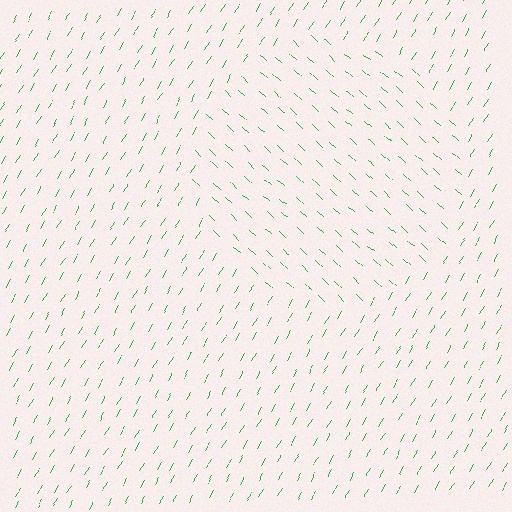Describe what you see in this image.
The image is filled with small green line segments. A circle region in the image has lines oriented differently from the surrounding lines, creating a visible texture boundary.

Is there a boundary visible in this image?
Yes, there is a texture boundary formed by a change in line orientation.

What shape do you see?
I see a circle.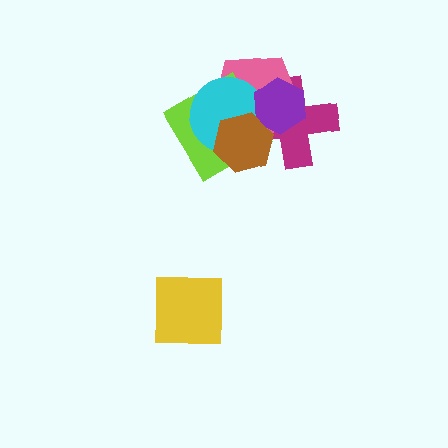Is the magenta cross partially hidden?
Yes, it is partially covered by another shape.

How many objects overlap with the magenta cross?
5 objects overlap with the magenta cross.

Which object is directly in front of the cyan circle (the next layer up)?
The purple hexagon is directly in front of the cyan circle.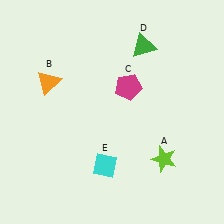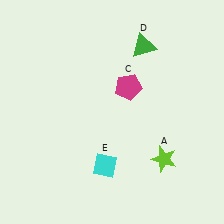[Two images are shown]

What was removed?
The orange triangle (B) was removed in Image 2.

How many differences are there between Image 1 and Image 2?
There is 1 difference between the two images.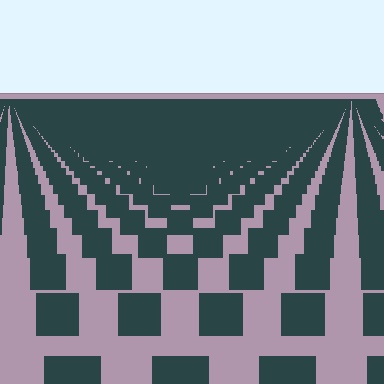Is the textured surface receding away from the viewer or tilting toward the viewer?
The surface is receding away from the viewer. Texture elements get smaller and denser toward the top.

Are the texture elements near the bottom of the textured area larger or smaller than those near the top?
Larger. Near the bottom, elements are closer to the viewer and appear at a bigger on-screen size.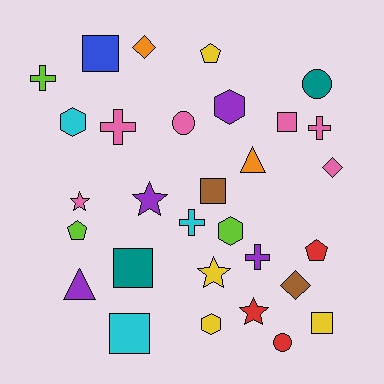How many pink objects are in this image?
There are 6 pink objects.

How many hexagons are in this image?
There are 4 hexagons.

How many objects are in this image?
There are 30 objects.